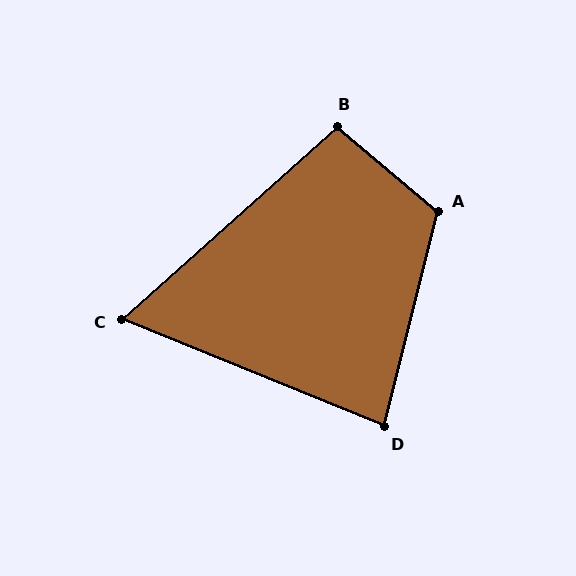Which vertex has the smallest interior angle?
C, at approximately 64 degrees.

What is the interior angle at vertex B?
Approximately 98 degrees (obtuse).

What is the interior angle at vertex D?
Approximately 82 degrees (acute).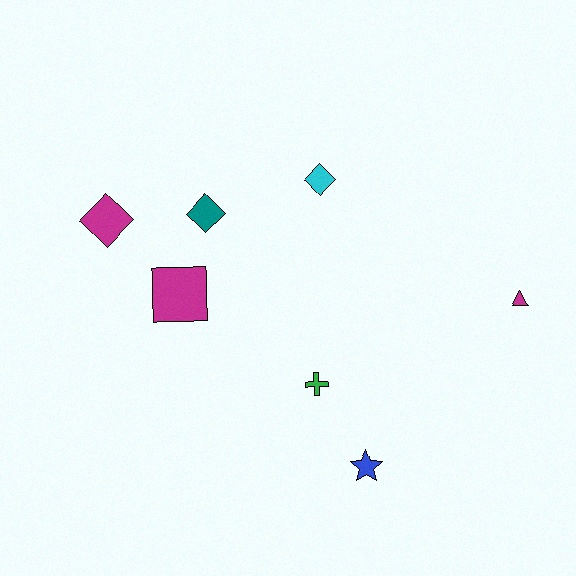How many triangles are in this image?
There is 1 triangle.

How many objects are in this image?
There are 7 objects.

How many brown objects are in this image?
There are no brown objects.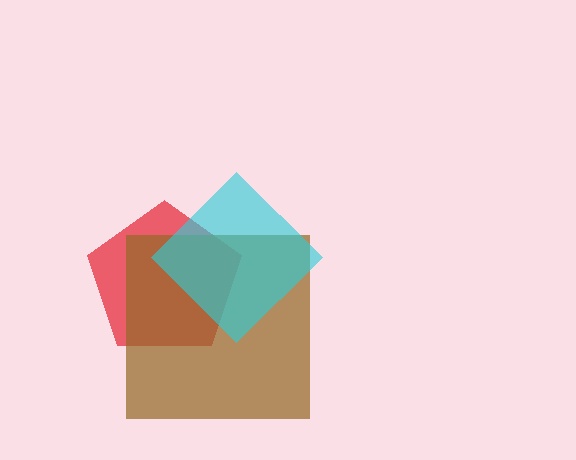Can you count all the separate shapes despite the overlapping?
Yes, there are 3 separate shapes.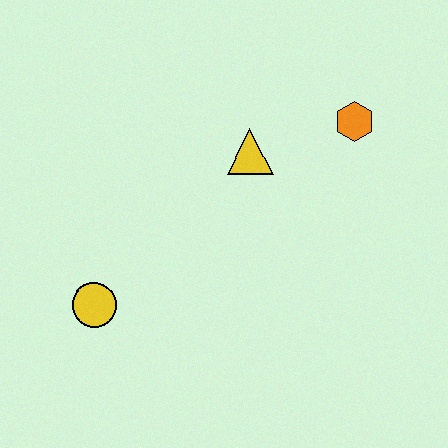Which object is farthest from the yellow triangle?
The yellow circle is farthest from the yellow triangle.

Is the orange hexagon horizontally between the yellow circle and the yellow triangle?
No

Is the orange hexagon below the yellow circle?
No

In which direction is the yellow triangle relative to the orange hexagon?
The yellow triangle is to the left of the orange hexagon.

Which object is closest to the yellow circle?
The yellow triangle is closest to the yellow circle.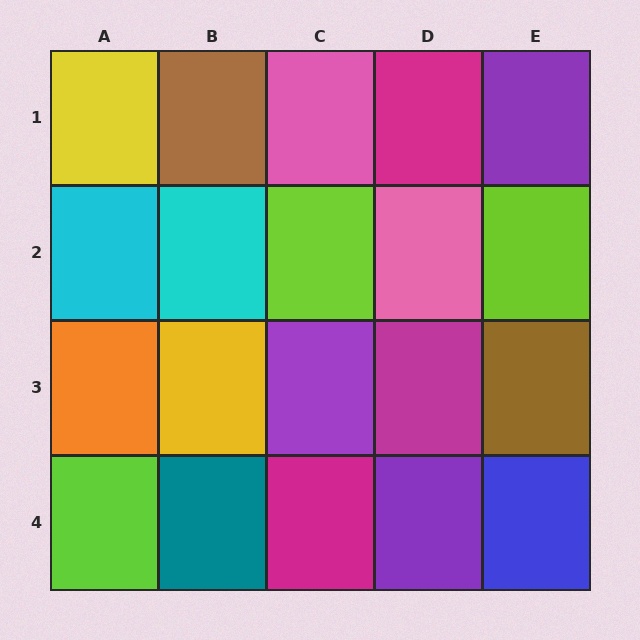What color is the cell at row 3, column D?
Magenta.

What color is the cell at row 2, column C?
Lime.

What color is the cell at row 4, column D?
Purple.